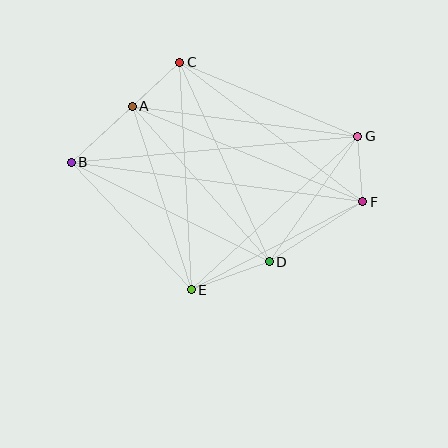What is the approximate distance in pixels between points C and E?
The distance between C and E is approximately 228 pixels.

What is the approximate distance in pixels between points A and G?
The distance between A and G is approximately 228 pixels.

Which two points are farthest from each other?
Points B and F are farthest from each other.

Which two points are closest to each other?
Points A and C are closest to each other.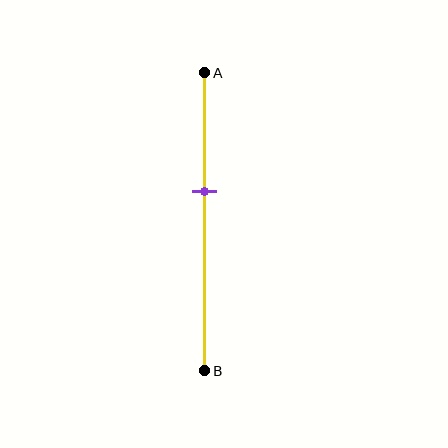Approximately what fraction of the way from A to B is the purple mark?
The purple mark is approximately 40% of the way from A to B.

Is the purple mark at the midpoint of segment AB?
No, the mark is at about 40% from A, not at the 50% midpoint.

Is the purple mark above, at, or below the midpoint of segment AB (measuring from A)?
The purple mark is above the midpoint of segment AB.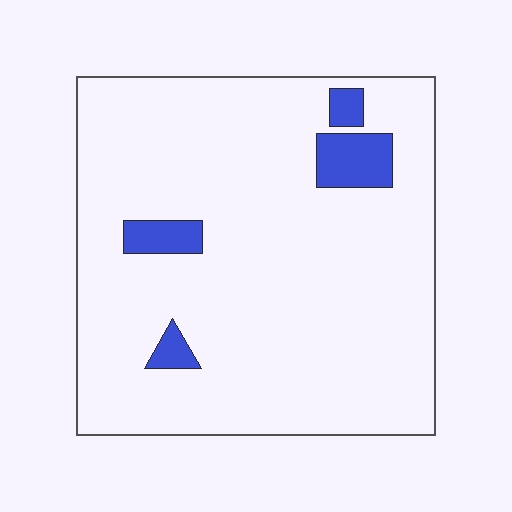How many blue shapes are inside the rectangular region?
4.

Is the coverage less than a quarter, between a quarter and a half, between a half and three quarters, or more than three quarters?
Less than a quarter.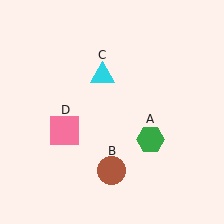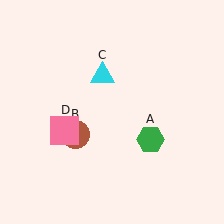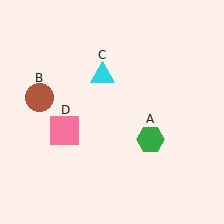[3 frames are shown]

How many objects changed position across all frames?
1 object changed position: brown circle (object B).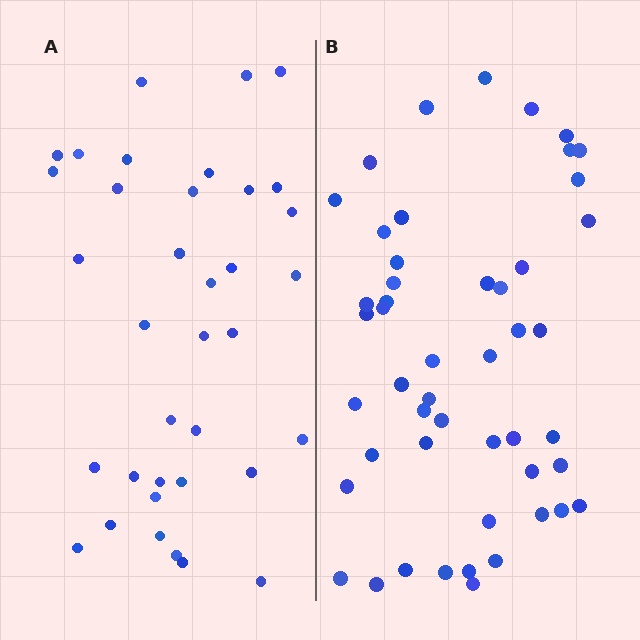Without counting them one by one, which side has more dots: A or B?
Region B (the right region) has more dots.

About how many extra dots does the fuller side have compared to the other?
Region B has approximately 15 more dots than region A.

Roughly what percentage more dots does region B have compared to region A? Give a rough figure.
About 35% more.